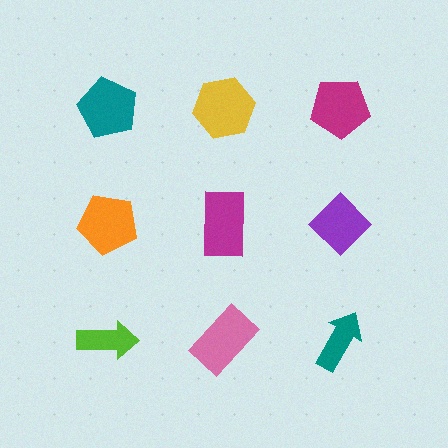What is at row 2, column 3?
A purple diamond.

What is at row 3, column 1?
A lime arrow.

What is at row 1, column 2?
A yellow hexagon.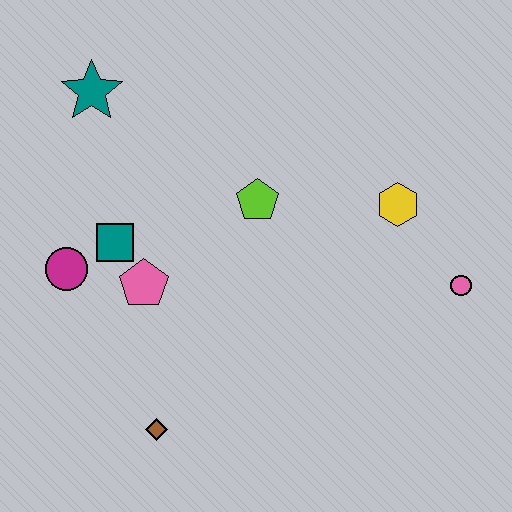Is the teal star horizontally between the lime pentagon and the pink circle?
No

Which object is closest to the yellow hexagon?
The pink circle is closest to the yellow hexagon.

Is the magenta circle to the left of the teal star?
Yes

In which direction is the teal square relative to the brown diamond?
The teal square is above the brown diamond.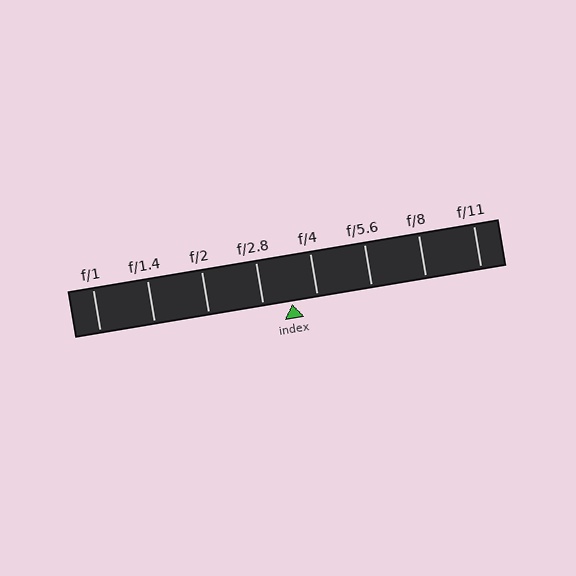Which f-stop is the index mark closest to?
The index mark is closest to f/4.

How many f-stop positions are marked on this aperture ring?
There are 8 f-stop positions marked.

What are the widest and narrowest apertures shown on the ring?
The widest aperture shown is f/1 and the narrowest is f/11.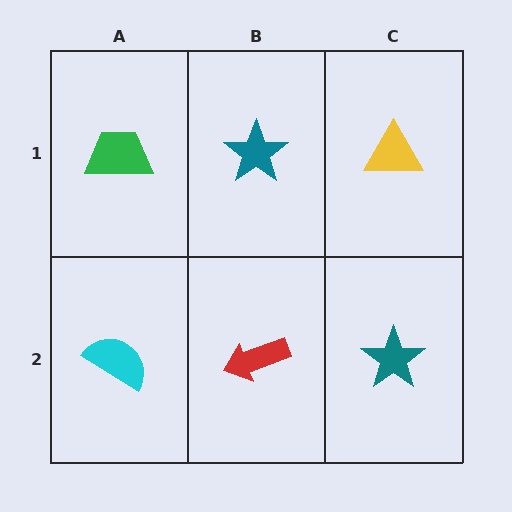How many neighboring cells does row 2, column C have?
2.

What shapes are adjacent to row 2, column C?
A yellow triangle (row 1, column C), a red arrow (row 2, column B).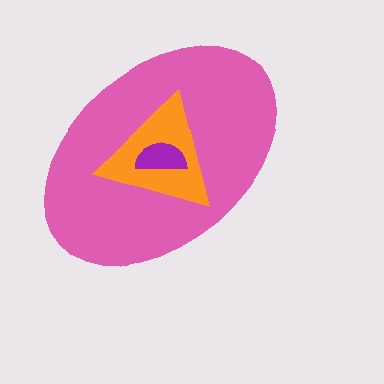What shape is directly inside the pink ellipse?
The orange triangle.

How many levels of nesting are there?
3.